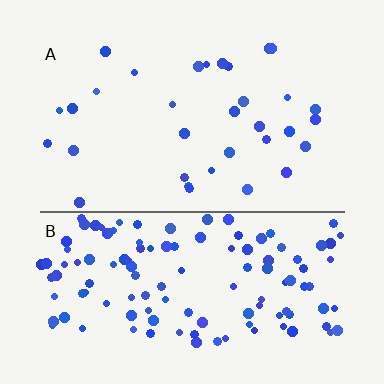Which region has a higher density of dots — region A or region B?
B (the bottom).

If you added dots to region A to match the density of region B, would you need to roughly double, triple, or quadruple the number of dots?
Approximately quadruple.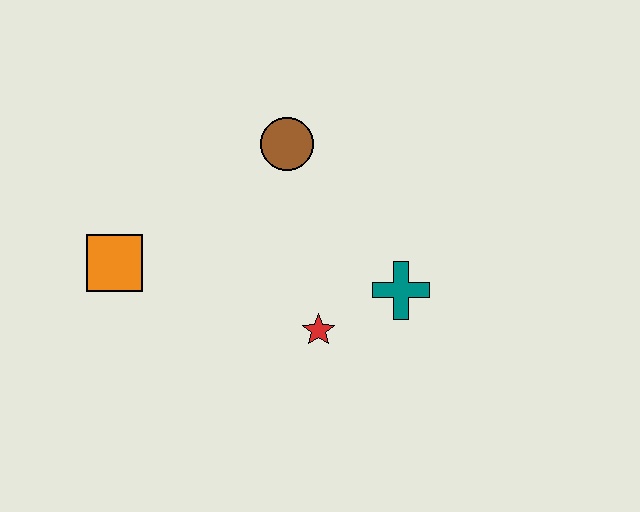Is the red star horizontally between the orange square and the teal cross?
Yes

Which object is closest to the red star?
The teal cross is closest to the red star.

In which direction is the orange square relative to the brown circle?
The orange square is to the left of the brown circle.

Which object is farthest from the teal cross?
The orange square is farthest from the teal cross.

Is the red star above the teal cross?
No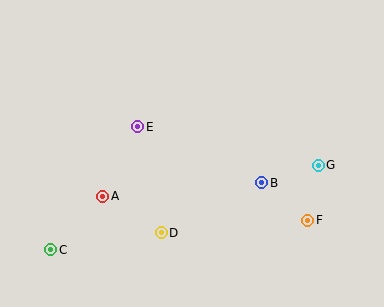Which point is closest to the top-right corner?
Point G is closest to the top-right corner.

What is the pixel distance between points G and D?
The distance between G and D is 171 pixels.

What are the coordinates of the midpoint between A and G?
The midpoint between A and G is at (210, 181).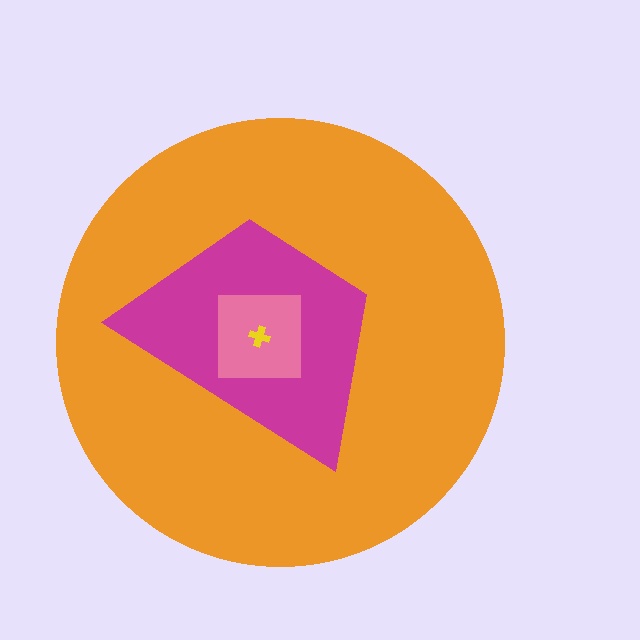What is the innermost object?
The yellow cross.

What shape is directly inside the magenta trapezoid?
The pink square.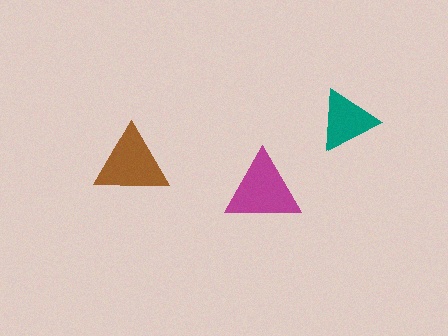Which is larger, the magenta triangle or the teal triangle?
The magenta one.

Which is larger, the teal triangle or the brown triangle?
The brown one.